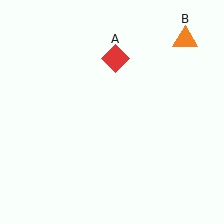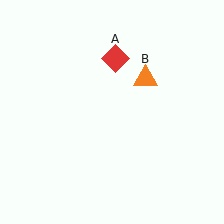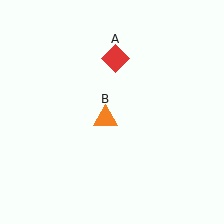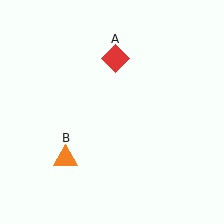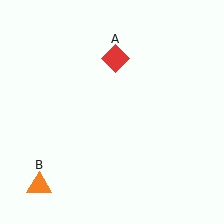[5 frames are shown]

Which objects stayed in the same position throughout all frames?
Red diamond (object A) remained stationary.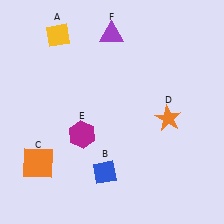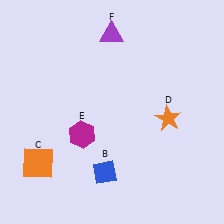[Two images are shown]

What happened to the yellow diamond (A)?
The yellow diamond (A) was removed in Image 2. It was in the top-left area of Image 1.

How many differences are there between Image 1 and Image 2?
There is 1 difference between the two images.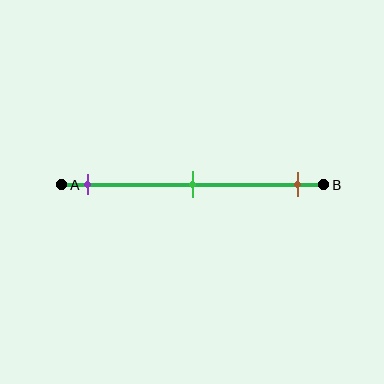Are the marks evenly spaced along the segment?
Yes, the marks are approximately evenly spaced.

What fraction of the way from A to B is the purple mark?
The purple mark is approximately 10% (0.1) of the way from A to B.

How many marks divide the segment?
There are 3 marks dividing the segment.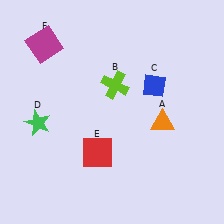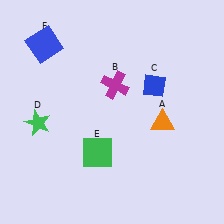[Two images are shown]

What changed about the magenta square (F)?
In Image 1, F is magenta. In Image 2, it changed to blue.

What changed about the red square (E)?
In Image 1, E is red. In Image 2, it changed to green.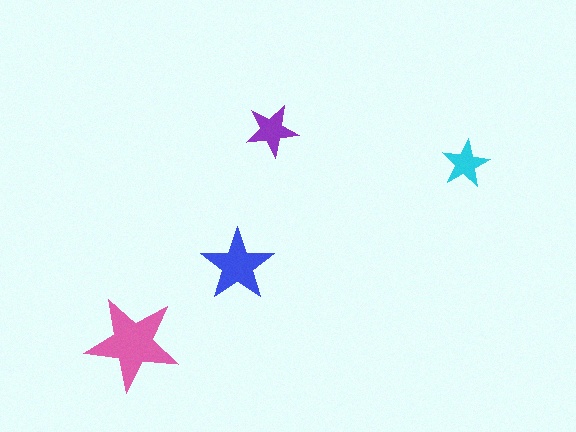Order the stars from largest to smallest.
the pink one, the blue one, the purple one, the cyan one.